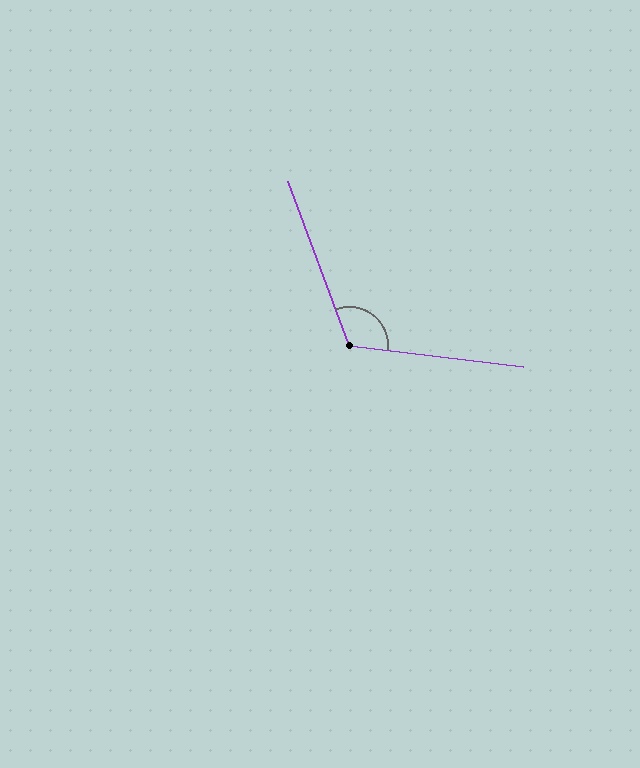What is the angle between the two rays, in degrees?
Approximately 117 degrees.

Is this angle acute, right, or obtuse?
It is obtuse.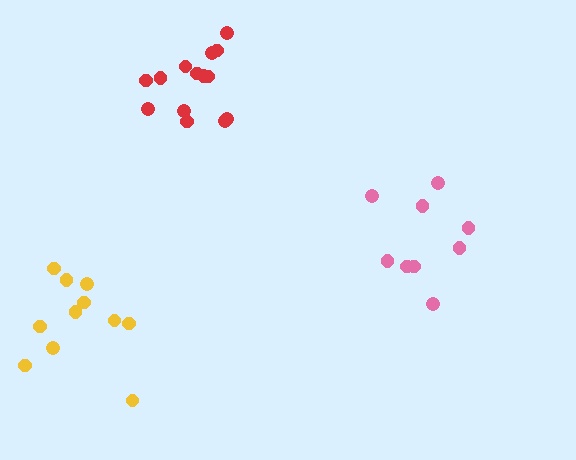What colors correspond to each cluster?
The clusters are colored: pink, red, yellow.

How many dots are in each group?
Group 1: 9 dots, Group 2: 14 dots, Group 3: 11 dots (34 total).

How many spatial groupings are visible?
There are 3 spatial groupings.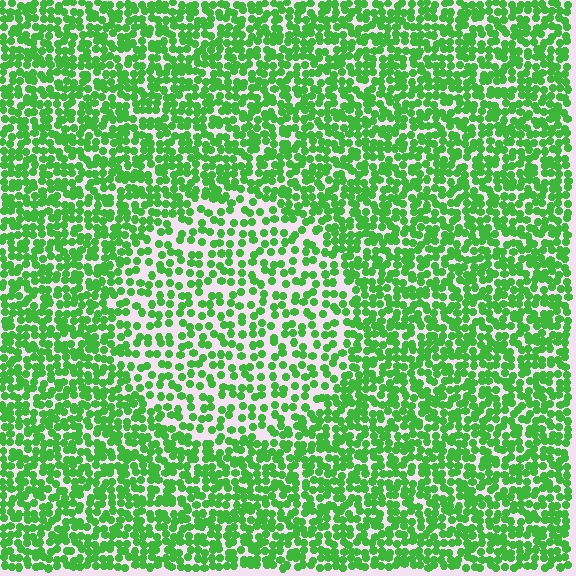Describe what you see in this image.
The image contains small green elements arranged at two different densities. A circle-shaped region is visible where the elements are less densely packed than the surrounding area.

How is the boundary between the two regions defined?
The boundary is defined by a change in element density (approximately 1.8x ratio). All elements are the same color, size, and shape.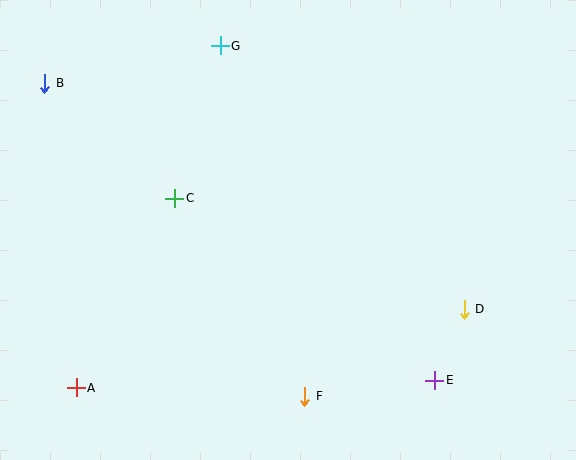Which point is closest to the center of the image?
Point C at (175, 198) is closest to the center.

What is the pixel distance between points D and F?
The distance between D and F is 182 pixels.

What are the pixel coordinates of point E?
Point E is at (435, 380).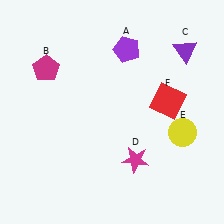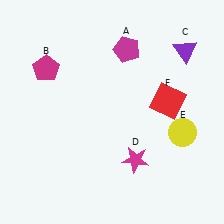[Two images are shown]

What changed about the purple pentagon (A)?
In Image 1, A is purple. In Image 2, it changed to magenta.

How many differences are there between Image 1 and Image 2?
There is 1 difference between the two images.